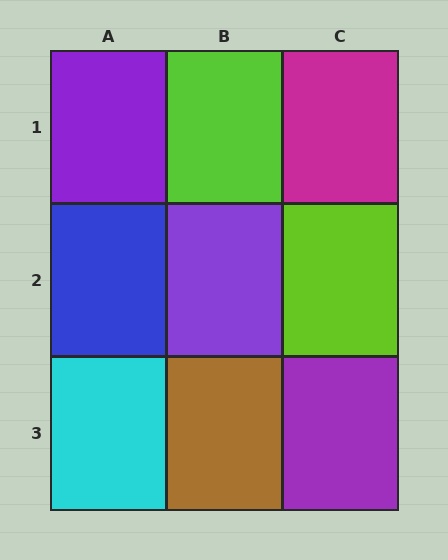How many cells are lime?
2 cells are lime.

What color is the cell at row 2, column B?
Purple.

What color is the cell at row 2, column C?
Lime.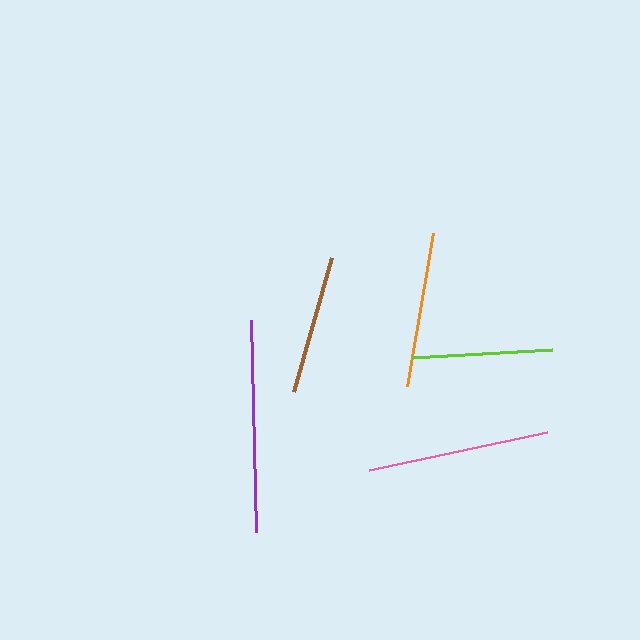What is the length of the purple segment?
The purple segment is approximately 212 pixels long.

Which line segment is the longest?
The purple line is the longest at approximately 212 pixels.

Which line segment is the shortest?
The brown line is the shortest at approximately 139 pixels.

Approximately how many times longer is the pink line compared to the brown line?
The pink line is approximately 1.3 times the length of the brown line.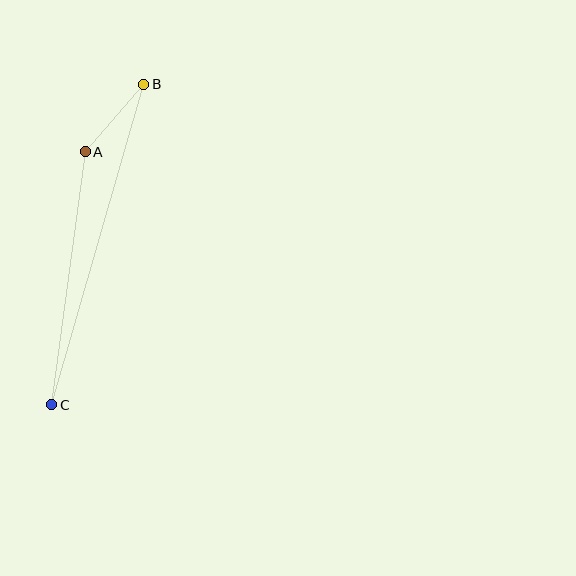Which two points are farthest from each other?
Points B and C are farthest from each other.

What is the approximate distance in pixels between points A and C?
The distance between A and C is approximately 255 pixels.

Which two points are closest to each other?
Points A and B are closest to each other.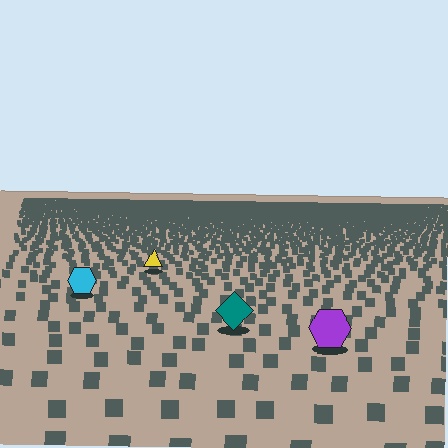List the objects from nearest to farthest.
From nearest to farthest: the purple hexagon, the teal diamond, the cyan hexagon, the yellow triangle.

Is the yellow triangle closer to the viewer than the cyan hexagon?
No. The cyan hexagon is closer — you can tell from the texture gradient: the ground texture is coarser near it.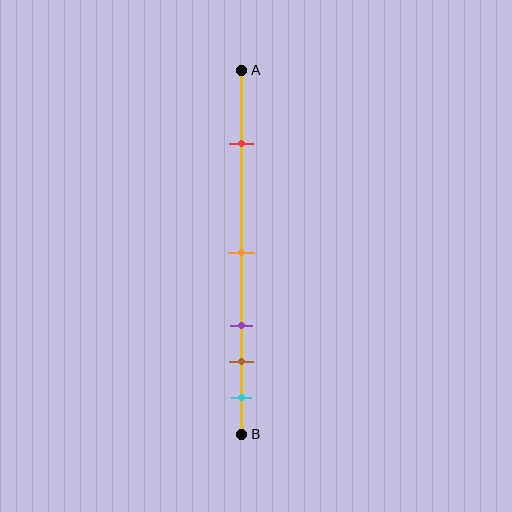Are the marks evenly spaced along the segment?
No, the marks are not evenly spaced.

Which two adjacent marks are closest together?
The brown and cyan marks are the closest adjacent pair.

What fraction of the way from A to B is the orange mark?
The orange mark is approximately 50% (0.5) of the way from A to B.